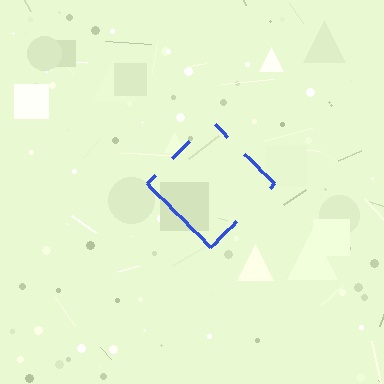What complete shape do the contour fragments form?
The contour fragments form a diamond.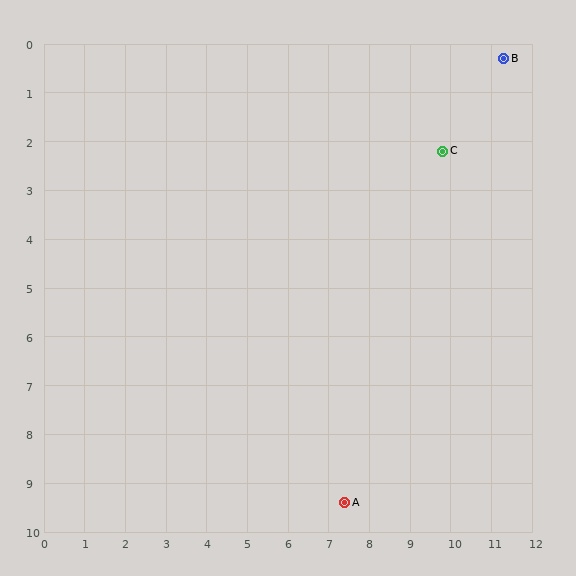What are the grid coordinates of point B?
Point B is at approximately (11.3, 0.3).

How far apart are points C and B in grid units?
Points C and B are about 2.4 grid units apart.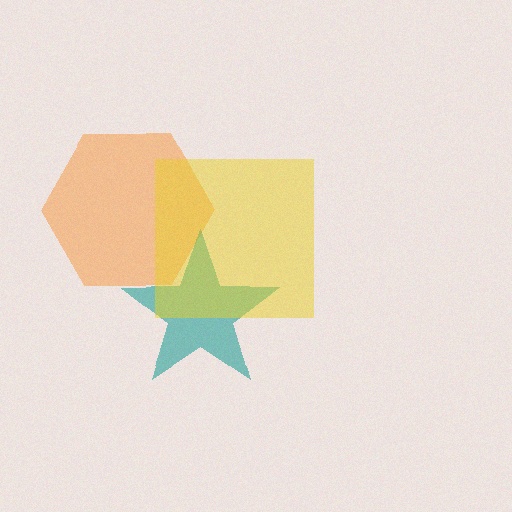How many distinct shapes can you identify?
There are 3 distinct shapes: an orange hexagon, a teal star, a yellow square.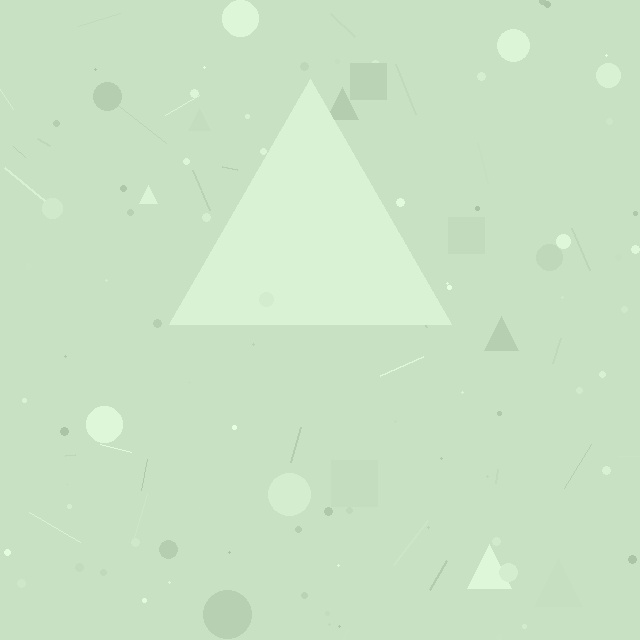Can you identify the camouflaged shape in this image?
The camouflaged shape is a triangle.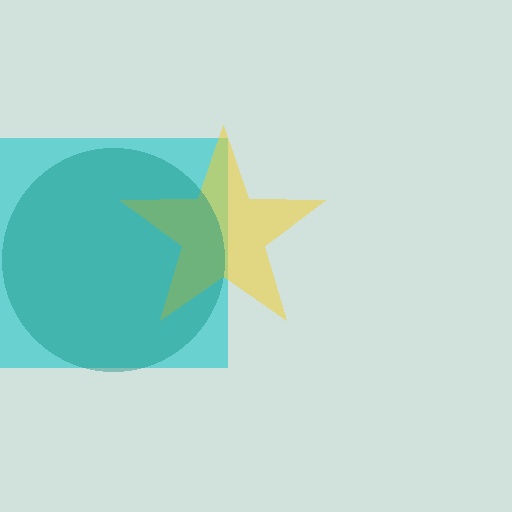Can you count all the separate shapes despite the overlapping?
Yes, there are 3 separate shapes.